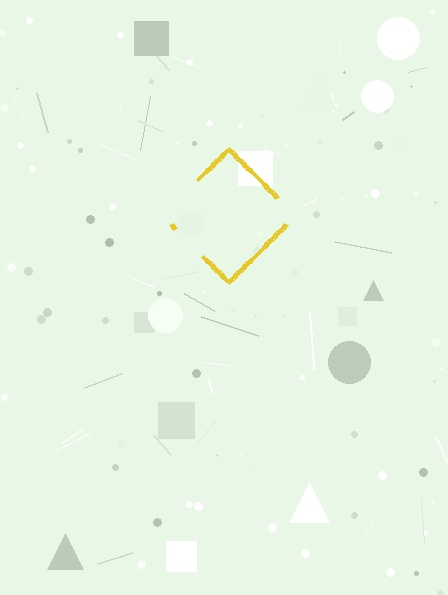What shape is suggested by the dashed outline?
The dashed outline suggests a diamond.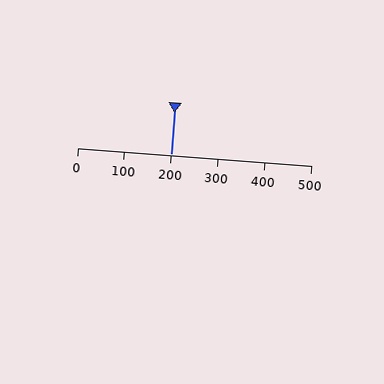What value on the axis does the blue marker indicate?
The marker indicates approximately 200.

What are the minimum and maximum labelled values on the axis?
The axis runs from 0 to 500.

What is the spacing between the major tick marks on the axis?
The major ticks are spaced 100 apart.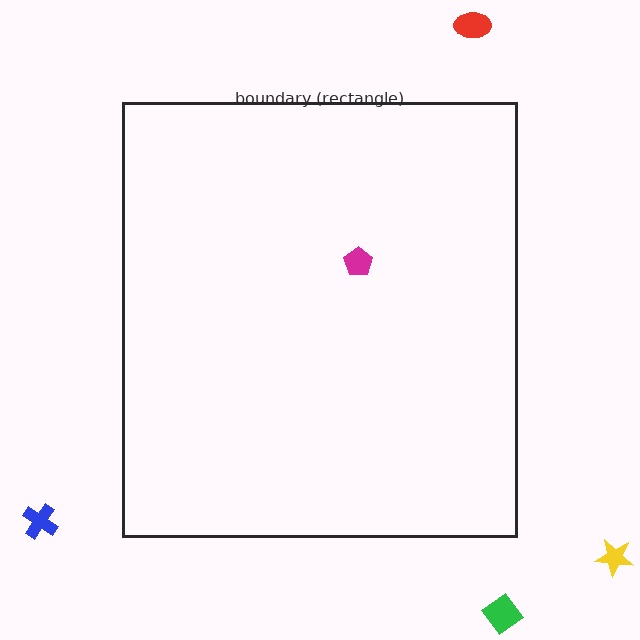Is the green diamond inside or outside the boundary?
Outside.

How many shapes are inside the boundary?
1 inside, 4 outside.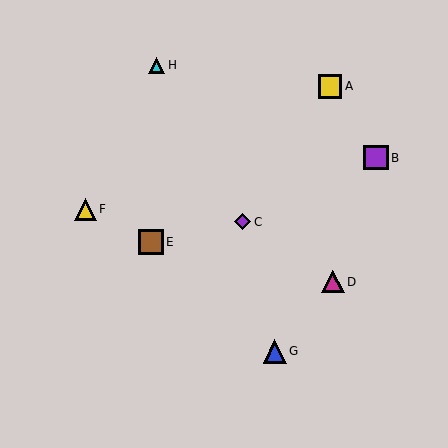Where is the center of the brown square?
The center of the brown square is at (151, 242).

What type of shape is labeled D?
Shape D is a magenta triangle.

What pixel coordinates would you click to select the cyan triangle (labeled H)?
Click at (157, 65) to select the cyan triangle H.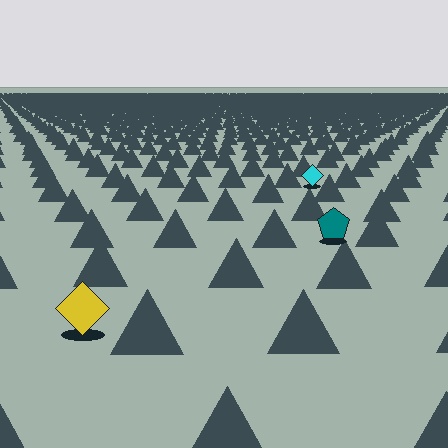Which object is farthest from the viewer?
The cyan diamond is farthest from the viewer. It appears smaller and the ground texture around it is denser.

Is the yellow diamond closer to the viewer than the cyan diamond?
Yes. The yellow diamond is closer — you can tell from the texture gradient: the ground texture is coarser near it.